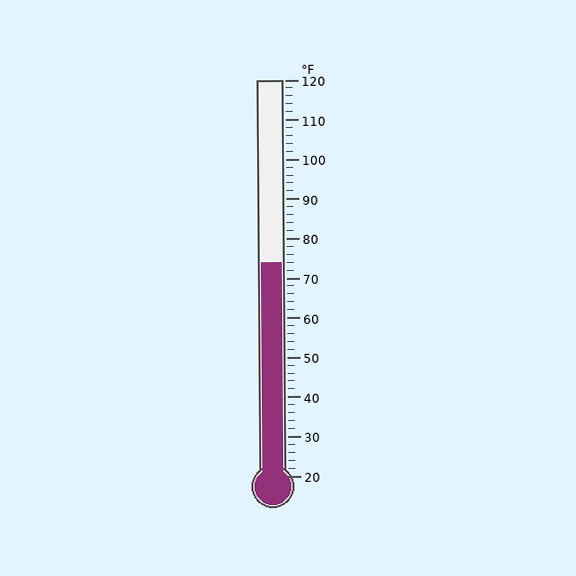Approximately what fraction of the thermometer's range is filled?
The thermometer is filled to approximately 55% of its range.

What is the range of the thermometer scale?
The thermometer scale ranges from 20°F to 120°F.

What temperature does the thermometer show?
The thermometer shows approximately 74°F.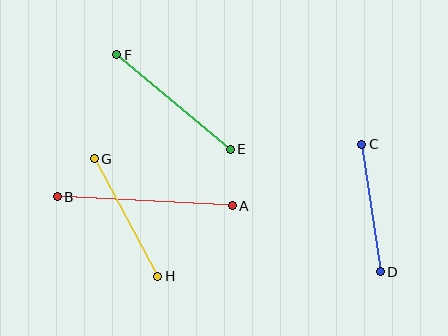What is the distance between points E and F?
The distance is approximately 148 pixels.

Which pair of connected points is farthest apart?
Points A and B are farthest apart.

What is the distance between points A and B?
The distance is approximately 175 pixels.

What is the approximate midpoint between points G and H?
The midpoint is at approximately (126, 217) pixels.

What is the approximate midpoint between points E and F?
The midpoint is at approximately (173, 102) pixels.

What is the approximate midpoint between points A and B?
The midpoint is at approximately (145, 201) pixels.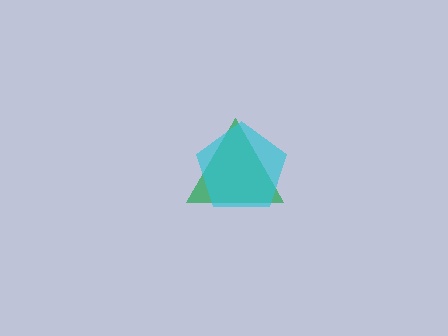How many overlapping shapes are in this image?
There are 2 overlapping shapes in the image.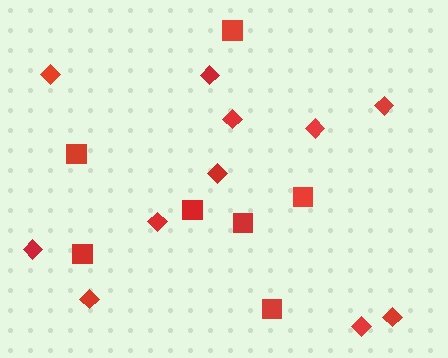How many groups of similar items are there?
There are 2 groups: one group of diamonds (11) and one group of squares (7).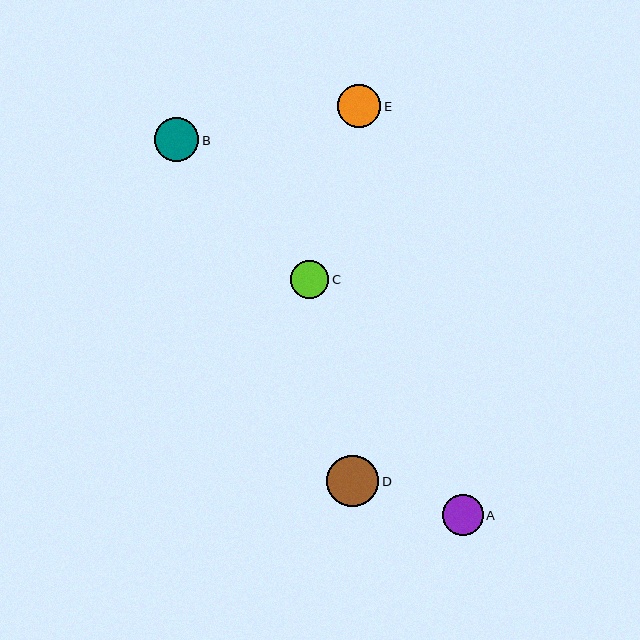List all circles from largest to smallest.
From largest to smallest: D, B, E, A, C.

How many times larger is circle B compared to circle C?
Circle B is approximately 1.1 times the size of circle C.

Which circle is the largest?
Circle D is the largest with a size of approximately 52 pixels.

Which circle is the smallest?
Circle C is the smallest with a size of approximately 38 pixels.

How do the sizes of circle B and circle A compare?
Circle B and circle A are approximately the same size.